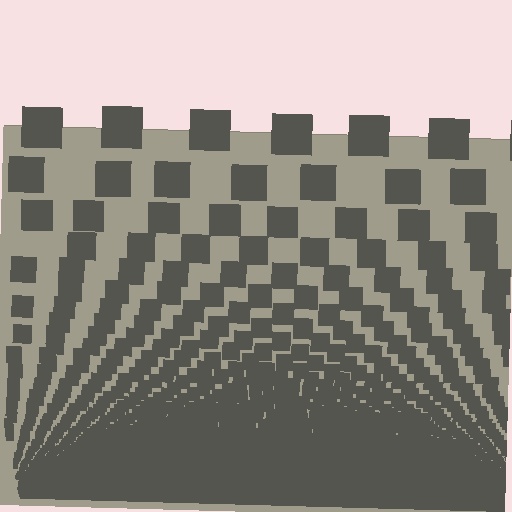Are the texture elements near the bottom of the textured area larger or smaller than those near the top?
Smaller. The gradient is inverted — elements near the bottom are smaller and denser.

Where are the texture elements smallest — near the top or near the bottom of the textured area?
Near the bottom.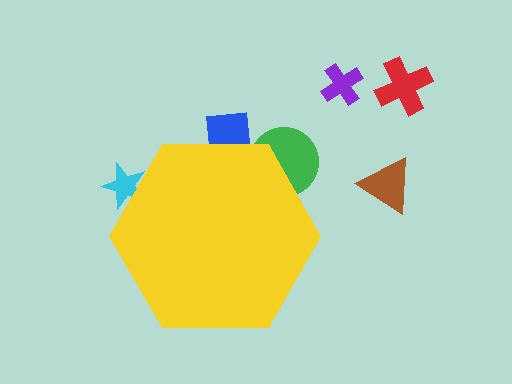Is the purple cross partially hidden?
No, the purple cross is fully visible.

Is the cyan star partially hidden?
Yes, the cyan star is partially hidden behind the yellow hexagon.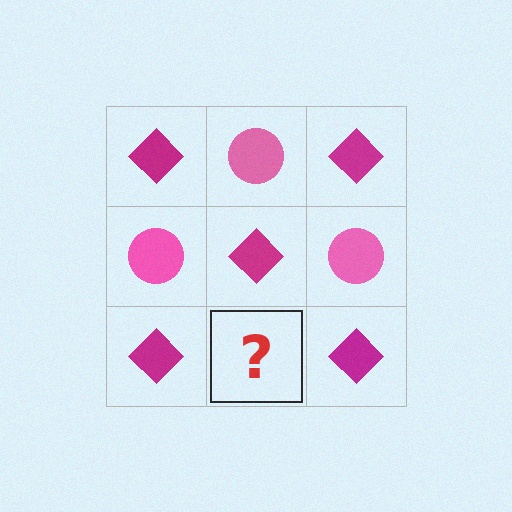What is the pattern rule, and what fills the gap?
The rule is that it alternates magenta diamond and pink circle in a checkerboard pattern. The gap should be filled with a pink circle.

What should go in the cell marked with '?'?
The missing cell should contain a pink circle.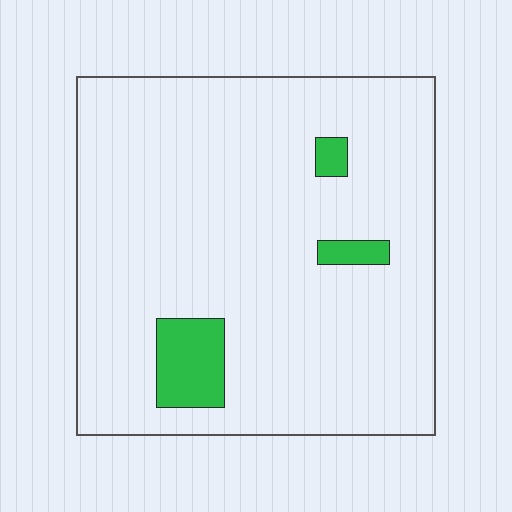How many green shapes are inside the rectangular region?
3.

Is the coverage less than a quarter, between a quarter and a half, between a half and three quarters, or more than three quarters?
Less than a quarter.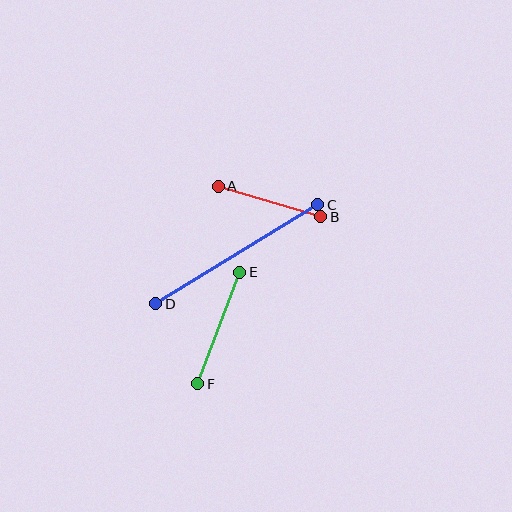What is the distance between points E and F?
The distance is approximately 119 pixels.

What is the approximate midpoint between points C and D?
The midpoint is at approximately (237, 254) pixels.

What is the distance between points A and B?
The distance is approximately 107 pixels.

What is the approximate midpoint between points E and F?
The midpoint is at approximately (219, 328) pixels.